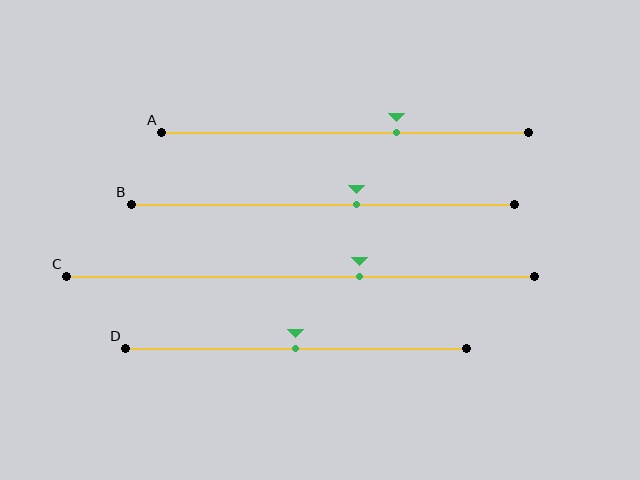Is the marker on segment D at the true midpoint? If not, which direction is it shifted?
Yes, the marker on segment D is at the true midpoint.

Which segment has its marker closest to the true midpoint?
Segment D has its marker closest to the true midpoint.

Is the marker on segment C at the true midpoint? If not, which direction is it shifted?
No, the marker on segment C is shifted to the right by about 12% of the segment length.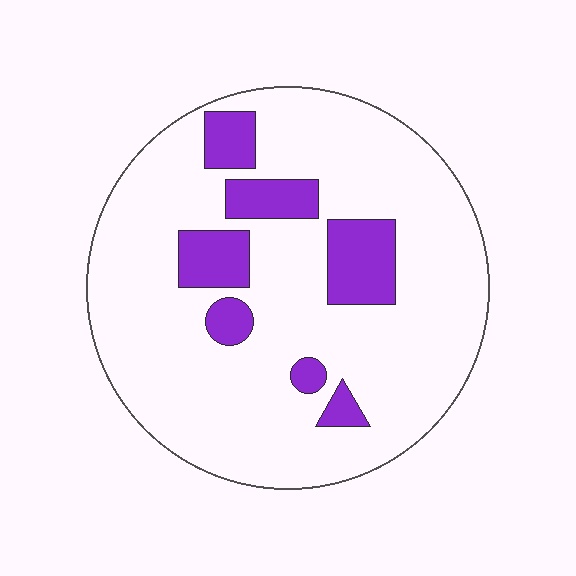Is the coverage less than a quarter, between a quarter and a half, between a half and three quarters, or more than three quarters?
Less than a quarter.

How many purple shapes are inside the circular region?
7.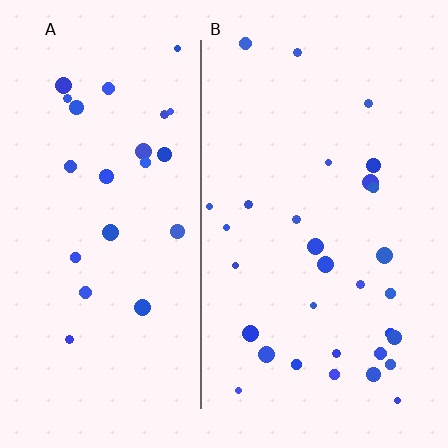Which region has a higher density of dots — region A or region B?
B (the right).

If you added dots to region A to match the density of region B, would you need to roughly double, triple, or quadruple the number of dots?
Approximately double.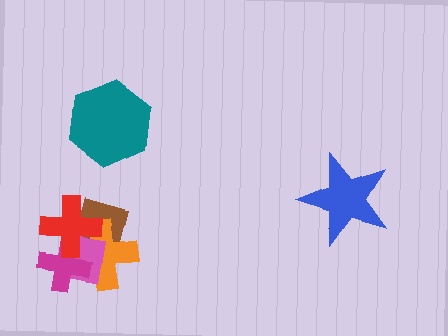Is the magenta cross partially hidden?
Yes, it is partially covered by another shape.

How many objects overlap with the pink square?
4 objects overlap with the pink square.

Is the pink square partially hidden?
Yes, it is partially covered by another shape.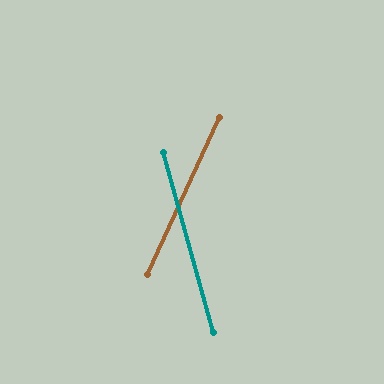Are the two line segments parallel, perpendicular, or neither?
Neither parallel nor perpendicular — they differ by about 40°.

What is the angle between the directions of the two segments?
Approximately 40 degrees.